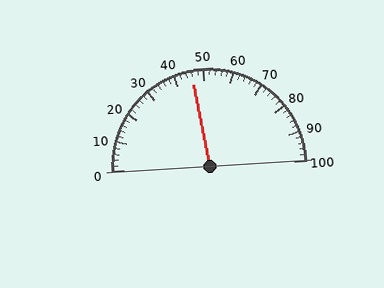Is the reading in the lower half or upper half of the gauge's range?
The reading is in the lower half of the range (0 to 100).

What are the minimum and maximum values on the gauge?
The gauge ranges from 0 to 100.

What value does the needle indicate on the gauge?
The needle indicates approximately 46.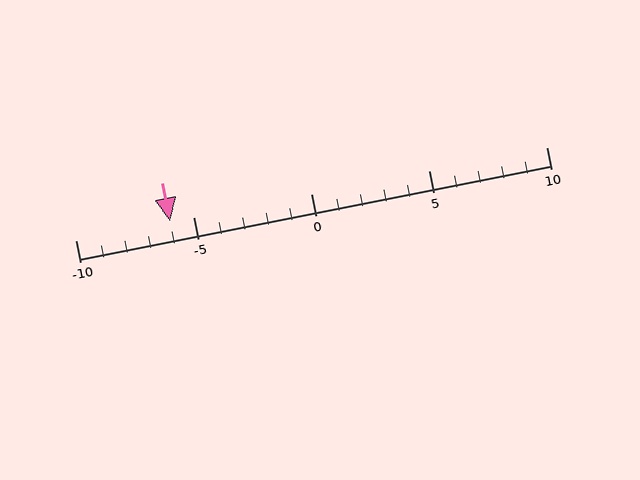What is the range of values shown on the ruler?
The ruler shows values from -10 to 10.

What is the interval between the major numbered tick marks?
The major tick marks are spaced 5 units apart.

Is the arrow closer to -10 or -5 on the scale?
The arrow is closer to -5.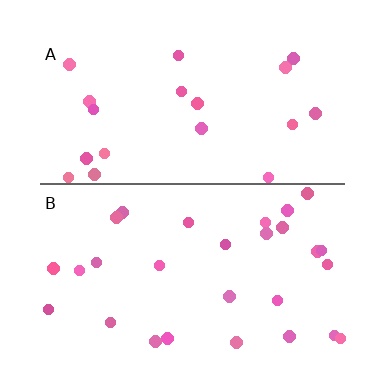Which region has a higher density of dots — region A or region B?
B (the bottom).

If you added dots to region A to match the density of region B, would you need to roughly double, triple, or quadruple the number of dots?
Approximately double.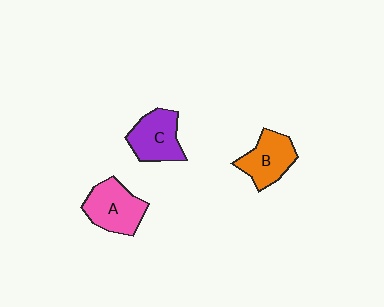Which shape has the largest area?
Shape A (pink).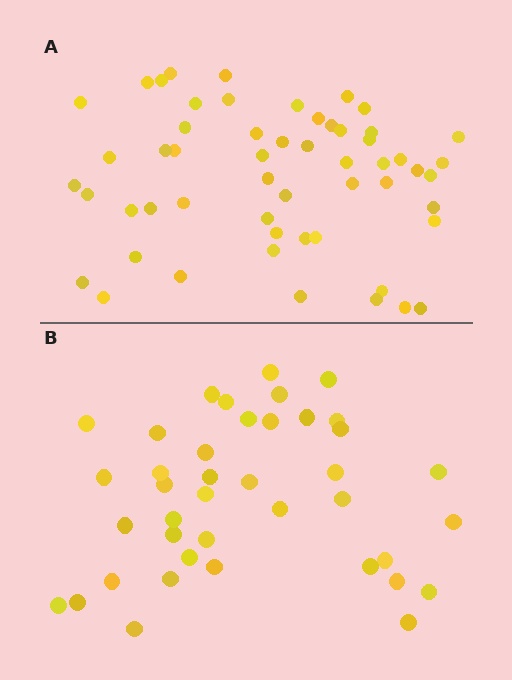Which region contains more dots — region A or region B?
Region A (the top region) has more dots.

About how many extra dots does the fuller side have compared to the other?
Region A has approximately 15 more dots than region B.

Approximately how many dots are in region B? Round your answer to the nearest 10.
About 40 dots.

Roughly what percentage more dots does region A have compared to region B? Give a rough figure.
About 40% more.